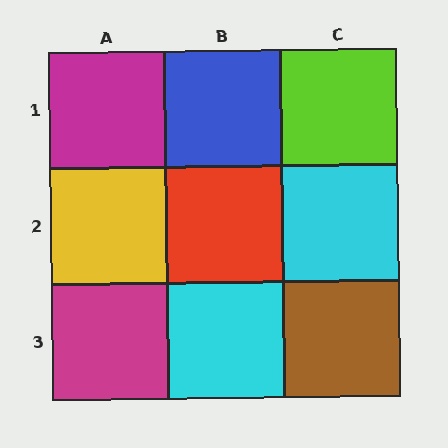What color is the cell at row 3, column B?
Cyan.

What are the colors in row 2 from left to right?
Yellow, red, cyan.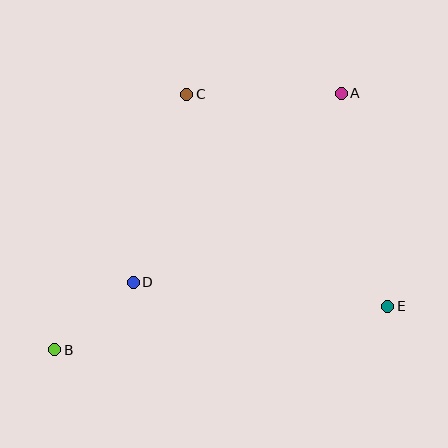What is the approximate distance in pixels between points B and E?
The distance between B and E is approximately 336 pixels.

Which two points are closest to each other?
Points B and D are closest to each other.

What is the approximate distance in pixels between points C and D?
The distance between C and D is approximately 196 pixels.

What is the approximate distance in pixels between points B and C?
The distance between B and C is approximately 288 pixels.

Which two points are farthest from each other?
Points A and B are farthest from each other.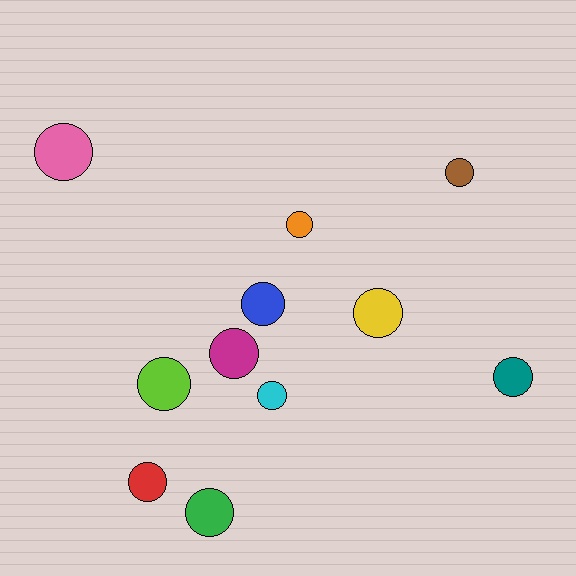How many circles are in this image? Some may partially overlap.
There are 11 circles.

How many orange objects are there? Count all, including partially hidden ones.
There is 1 orange object.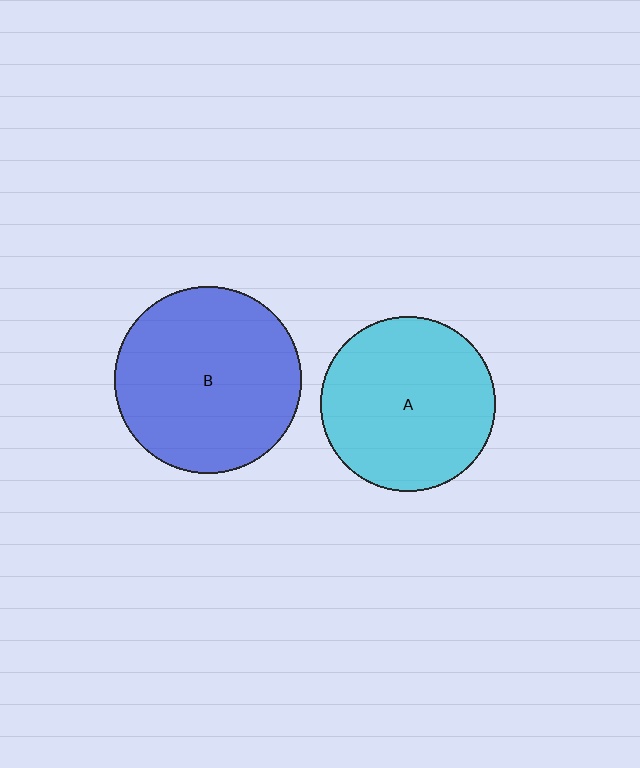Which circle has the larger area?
Circle B (blue).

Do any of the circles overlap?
No, none of the circles overlap.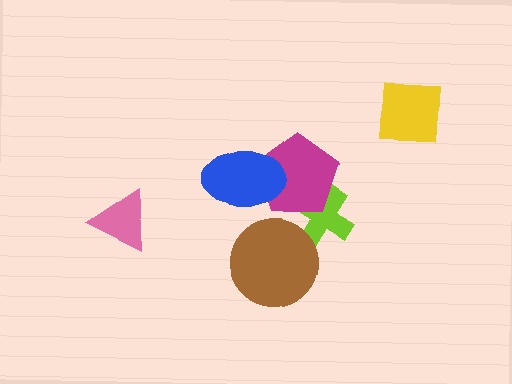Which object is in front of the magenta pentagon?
The blue ellipse is in front of the magenta pentagon.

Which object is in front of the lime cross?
The magenta pentagon is in front of the lime cross.